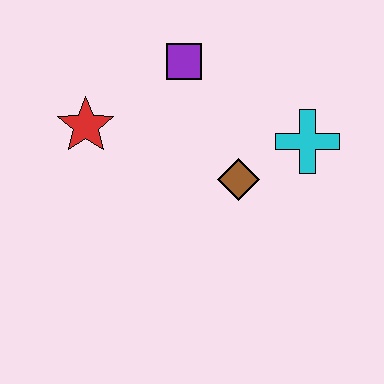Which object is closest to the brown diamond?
The cyan cross is closest to the brown diamond.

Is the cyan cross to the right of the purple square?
Yes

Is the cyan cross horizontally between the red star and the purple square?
No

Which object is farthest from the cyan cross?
The red star is farthest from the cyan cross.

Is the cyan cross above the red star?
No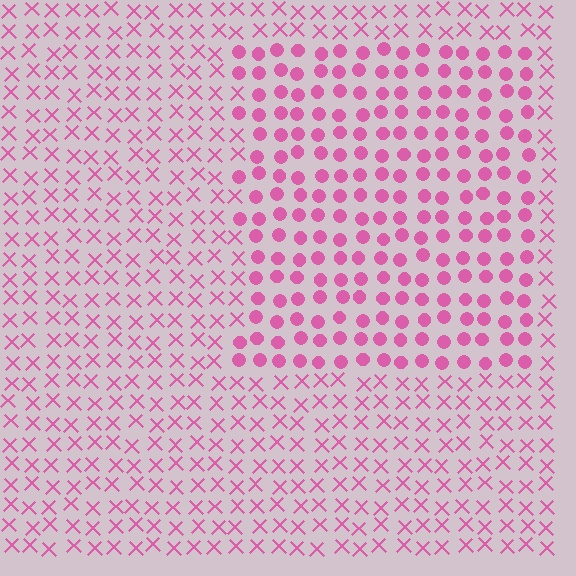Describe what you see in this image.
The image is filled with small pink elements arranged in a uniform grid. A rectangle-shaped region contains circles, while the surrounding area contains X marks. The boundary is defined purely by the change in element shape.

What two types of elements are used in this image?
The image uses circles inside the rectangle region and X marks outside it.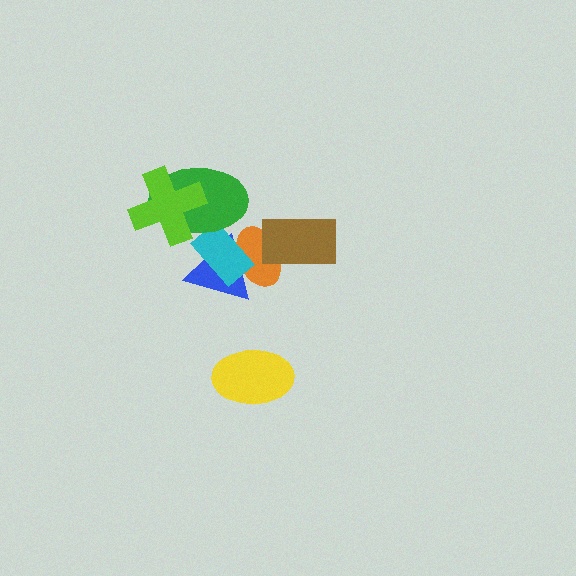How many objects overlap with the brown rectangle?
1 object overlaps with the brown rectangle.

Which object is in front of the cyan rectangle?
The green ellipse is in front of the cyan rectangle.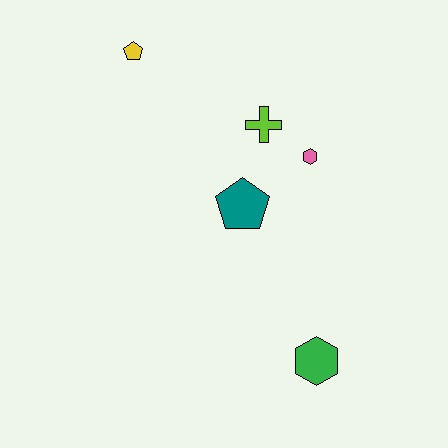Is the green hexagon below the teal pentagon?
Yes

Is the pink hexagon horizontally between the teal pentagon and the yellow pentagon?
No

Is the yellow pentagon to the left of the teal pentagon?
Yes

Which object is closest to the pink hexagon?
The lime cross is closest to the pink hexagon.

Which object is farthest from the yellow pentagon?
The green hexagon is farthest from the yellow pentagon.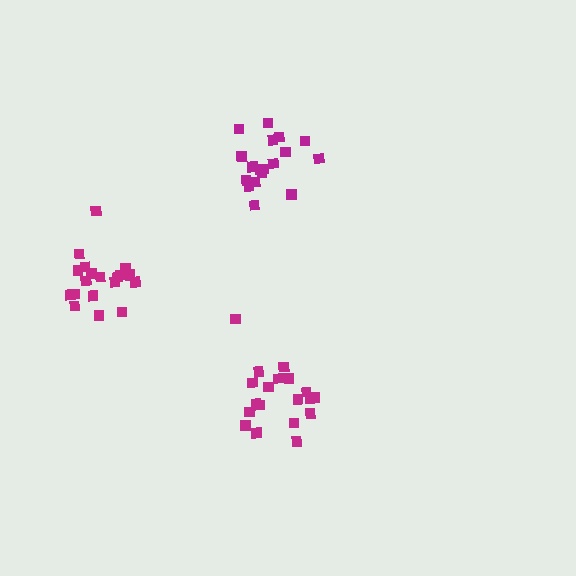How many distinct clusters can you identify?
There are 3 distinct clusters.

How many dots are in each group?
Group 1: 19 dots, Group 2: 20 dots, Group 3: 20 dots (59 total).